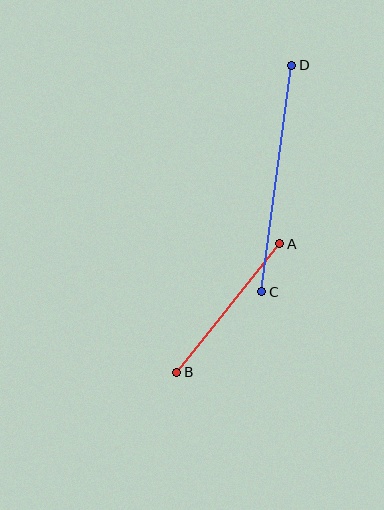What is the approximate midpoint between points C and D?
The midpoint is at approximately (277, 179) pixels.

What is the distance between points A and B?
The distance is approximately 165 pixels.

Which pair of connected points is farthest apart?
Points C and D are farthest apart.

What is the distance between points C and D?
The distance is approximately 229 pixels.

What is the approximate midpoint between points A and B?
The midpoint is at approximately (228, 308) pixels.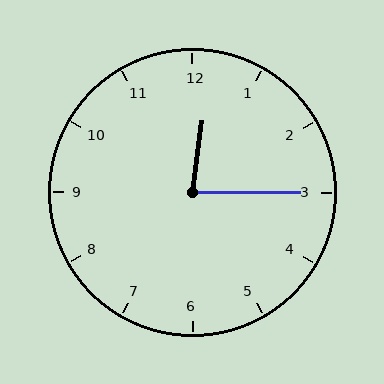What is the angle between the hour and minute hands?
Approximately 82 degrees.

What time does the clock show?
12:15.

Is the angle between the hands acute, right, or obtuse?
It is acute.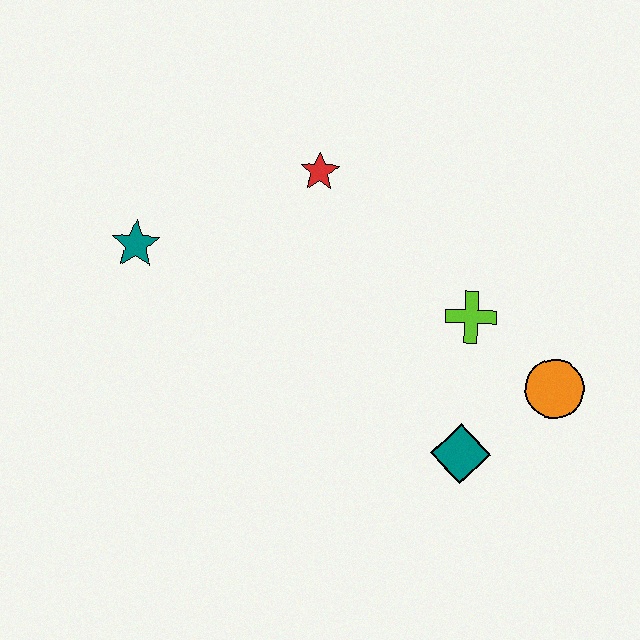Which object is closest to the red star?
The teal star is closest to the red star.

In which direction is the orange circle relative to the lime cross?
The orange circle is to the right of the lime cross.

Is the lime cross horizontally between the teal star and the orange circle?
Yes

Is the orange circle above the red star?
No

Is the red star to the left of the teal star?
No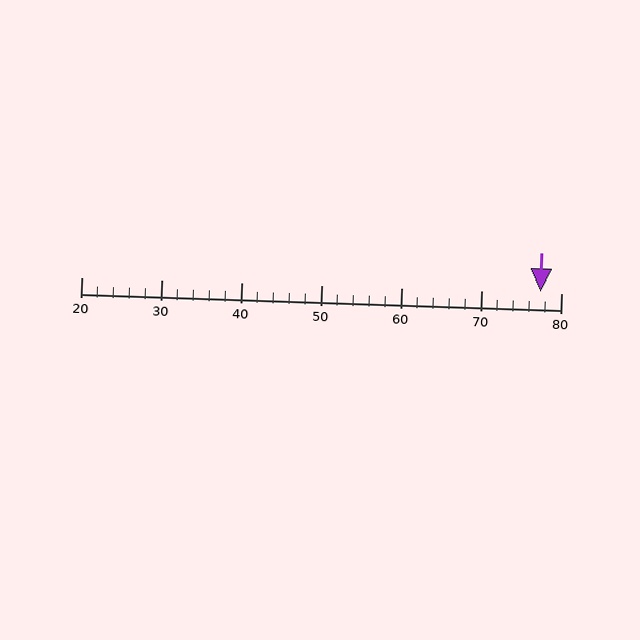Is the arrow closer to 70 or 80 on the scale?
The arrow is closer to 80.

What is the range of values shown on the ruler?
The ruler shows values from 20 to 80.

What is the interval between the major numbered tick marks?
The major tick marks are spaced 10 units apart.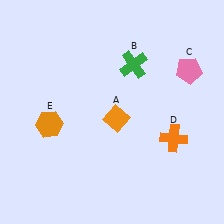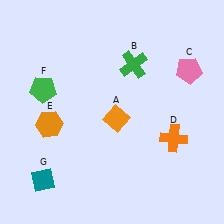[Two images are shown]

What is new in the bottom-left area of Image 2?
A teal diamond (G) was added in the bottom-left area of Image 2.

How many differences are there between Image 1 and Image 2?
There are 2 differences between the two images.